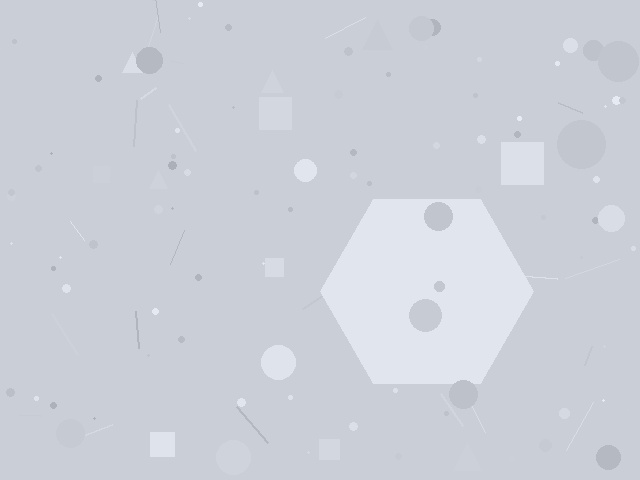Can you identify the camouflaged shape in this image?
The camouflaged shape is a hexagon.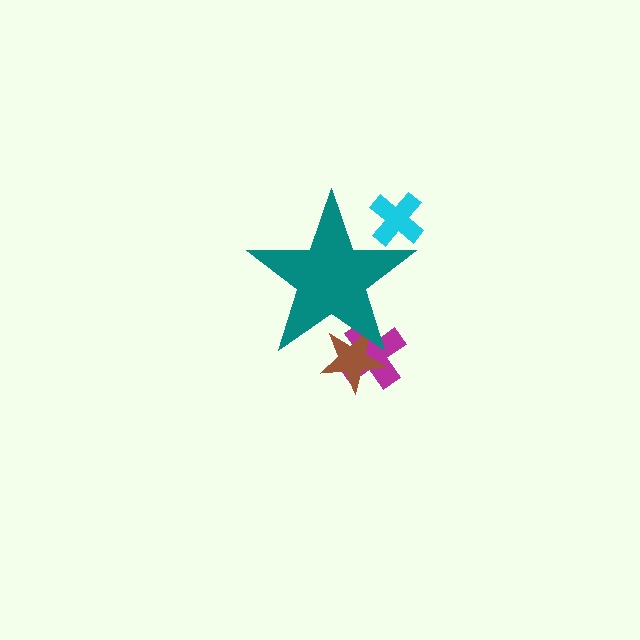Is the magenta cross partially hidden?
Yes, the magenta cross is partially hidden behind the teal star.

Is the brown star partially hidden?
Yes, the brown star is partially hidden behind the teal star.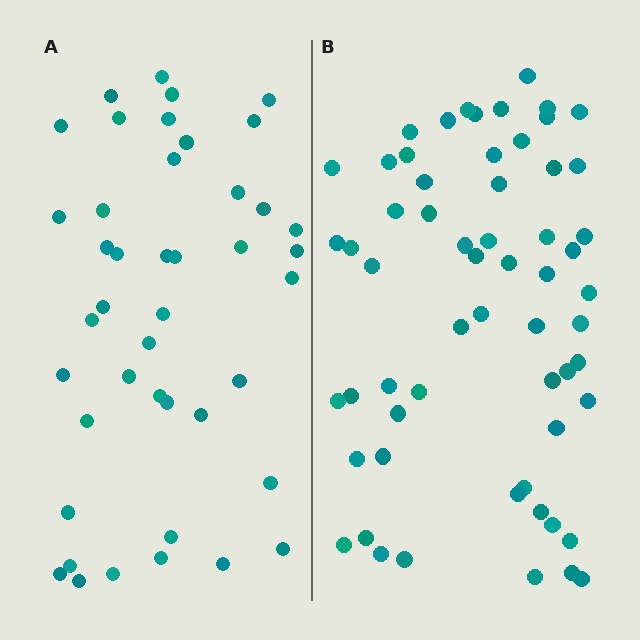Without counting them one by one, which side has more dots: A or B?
Region B (the right region) has more dots.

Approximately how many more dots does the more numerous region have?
Region B has approximately 15 more dots than region A.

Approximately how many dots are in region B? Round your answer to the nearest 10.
About 60 dots.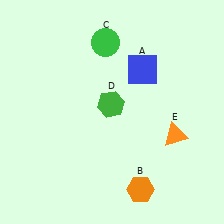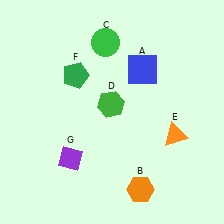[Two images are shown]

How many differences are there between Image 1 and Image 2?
There are 2 differences between the two images.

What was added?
A green pentagon (F), a purple diamond (G) were added in Image 2.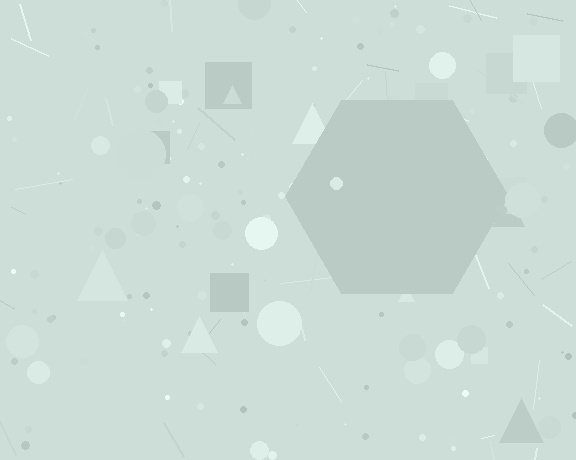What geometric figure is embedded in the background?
A hexagon is embedded in the background.